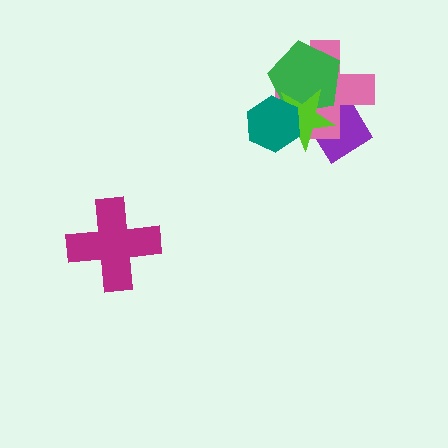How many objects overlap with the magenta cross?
0 objects overlap with the magenta cross.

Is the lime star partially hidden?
Yes, it is partially covered by another shape.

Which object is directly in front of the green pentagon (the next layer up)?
The lime star is directly in front of the green pentagon.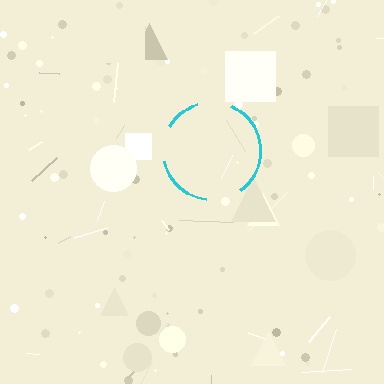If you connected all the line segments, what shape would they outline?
They would outline a circle.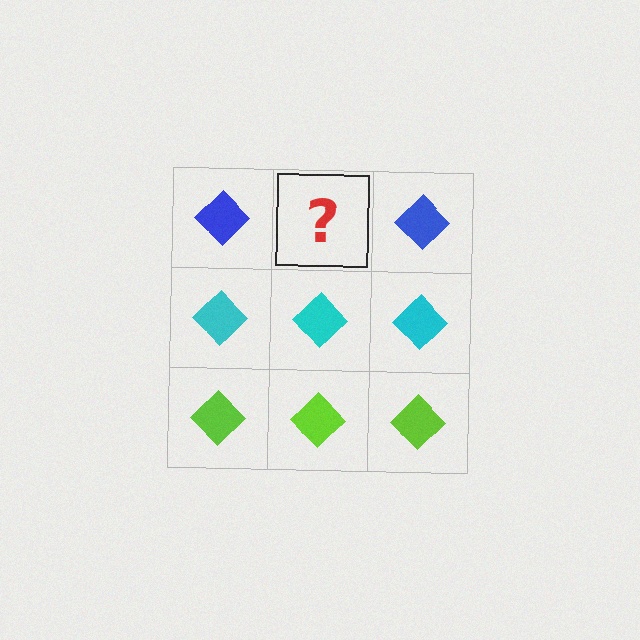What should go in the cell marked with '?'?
The missing cell should contain a blue diamond.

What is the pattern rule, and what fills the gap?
The rule is that each row has a consistent color. The gap should be filled with a blue diamond.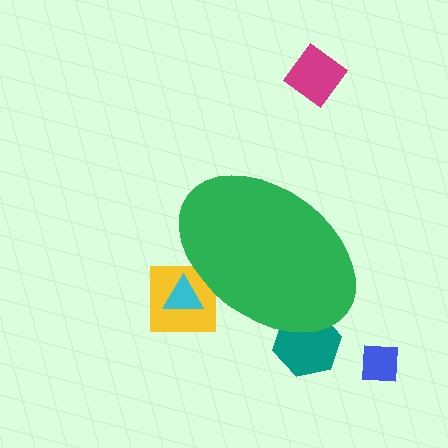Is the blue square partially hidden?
No, the blue square is fully visible.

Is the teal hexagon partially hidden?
Yes, the teal hexagon is partially hidden behind the green ellipse.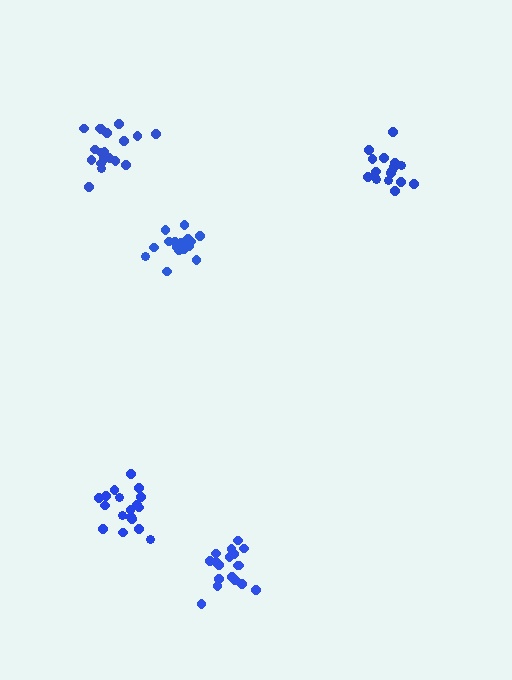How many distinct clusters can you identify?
There are 5 distinct clusters.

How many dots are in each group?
Group 1: 17 dots, Group 2: 19 dots, Group 3: 18 dots, Group 4: 18 dots, Group 5: 17 dots (89 total).